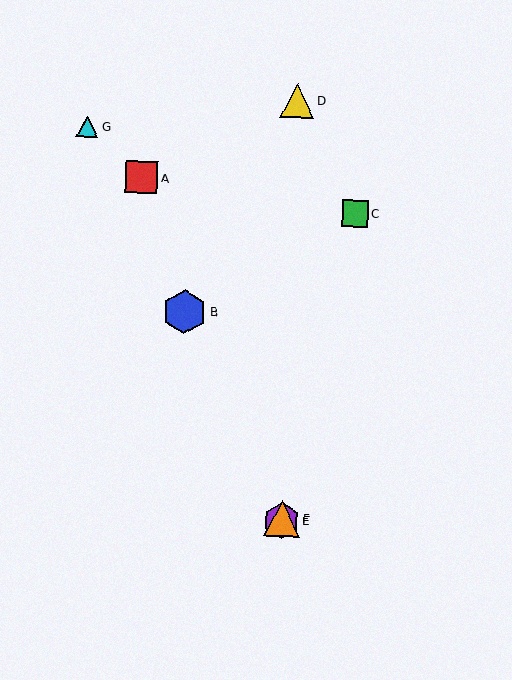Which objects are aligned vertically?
Objects D, E, F are aligned vertically.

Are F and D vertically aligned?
Yes, both are at x≈282.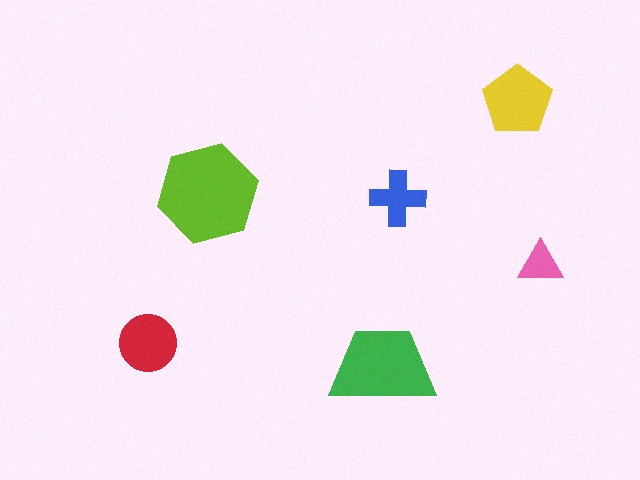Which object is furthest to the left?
The red circle is leftmost.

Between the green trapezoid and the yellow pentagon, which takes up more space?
The green trapezoid.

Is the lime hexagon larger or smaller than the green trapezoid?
Larger.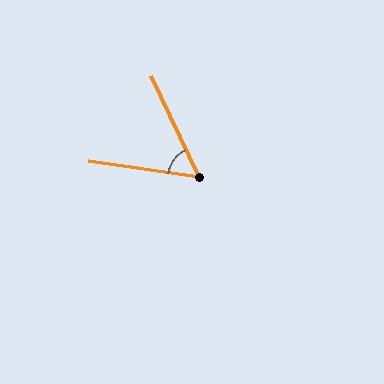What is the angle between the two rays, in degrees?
Approximately 56 degrees.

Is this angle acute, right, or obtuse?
It is acute.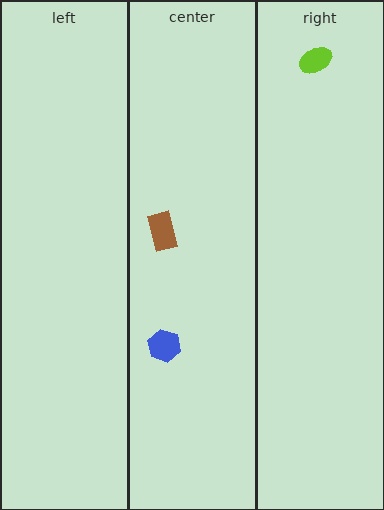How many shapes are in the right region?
1.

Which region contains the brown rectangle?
The center region.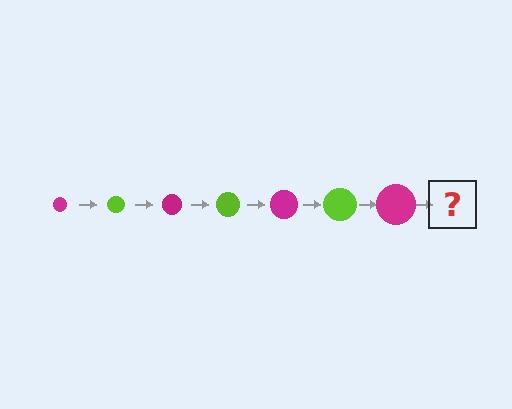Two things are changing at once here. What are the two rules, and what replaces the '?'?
The two rules are that the circle grows larger each step and the color cycles through magenta and lime. The '?' should be a lime circle, larger than the previous one.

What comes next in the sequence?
The next element should be a lime circle, larger than the previous one.